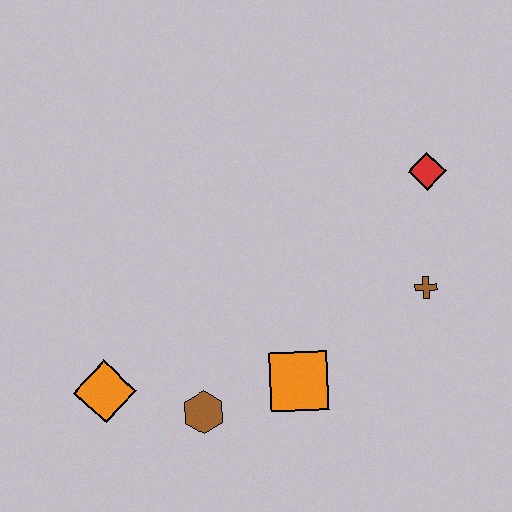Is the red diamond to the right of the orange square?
Yes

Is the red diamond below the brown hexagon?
No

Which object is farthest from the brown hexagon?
The red diamond is farthest from the brown hexagon.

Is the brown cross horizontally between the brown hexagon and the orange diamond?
No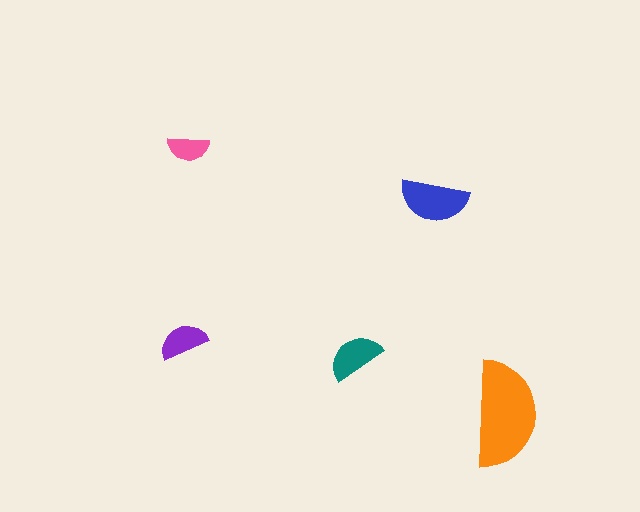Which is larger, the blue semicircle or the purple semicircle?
The blue one.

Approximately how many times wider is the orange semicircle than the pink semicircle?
About 2.5 times wider.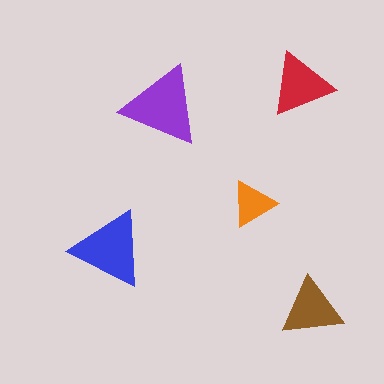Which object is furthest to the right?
The brown triangle is rightmost.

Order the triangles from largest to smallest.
the purple one, the blue one, the red one, the brown one, the orange one.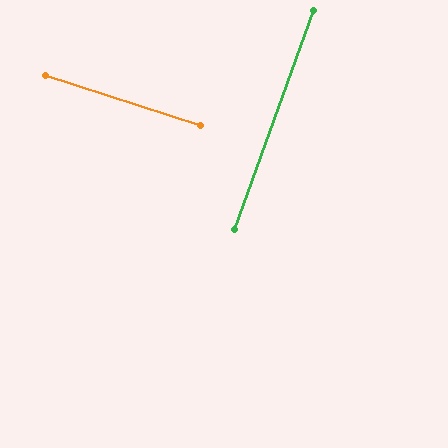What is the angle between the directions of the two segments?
Approximately 88 degrees.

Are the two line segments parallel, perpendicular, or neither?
Perpendicular — they meet at approximately 88°.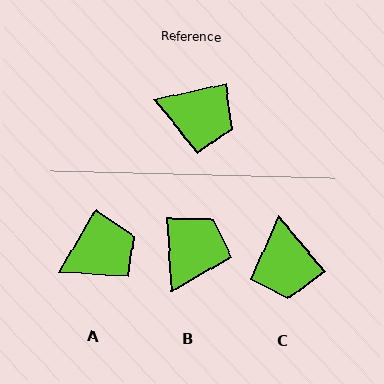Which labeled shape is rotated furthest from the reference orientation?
B, about 80 degrees away.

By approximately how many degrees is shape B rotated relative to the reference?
Approximately 80 degrees counter-clockwise.